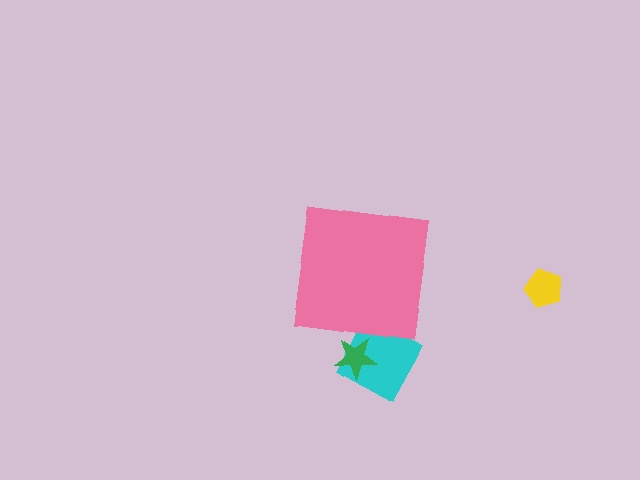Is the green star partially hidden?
Yes, the green star is partially hidden behind the pink square.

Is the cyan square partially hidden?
Yes, the cyan square is partially hidden behind the pink square.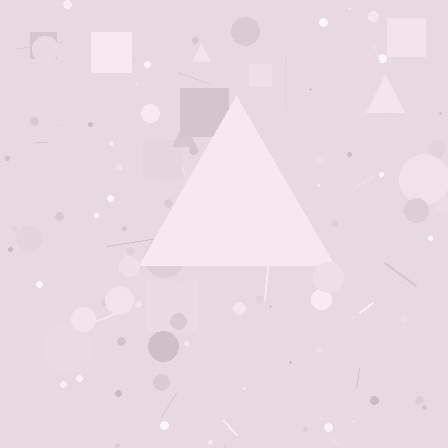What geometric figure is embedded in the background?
A triangle is embedded in the background.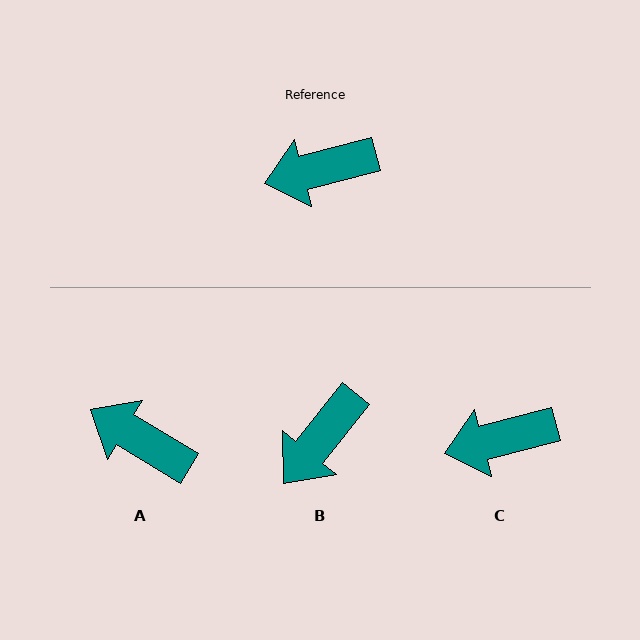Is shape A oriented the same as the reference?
No, it is off by about 45 degrees.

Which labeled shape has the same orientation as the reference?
C.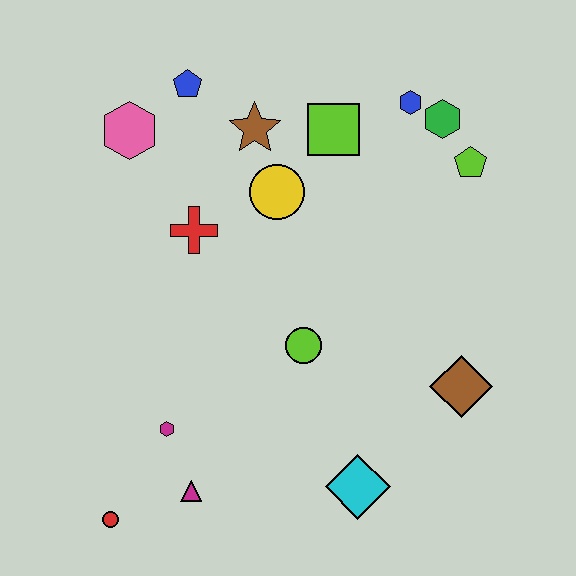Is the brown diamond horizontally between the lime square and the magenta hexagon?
No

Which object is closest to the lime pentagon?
The green hexagon is closest to the lime pentagon.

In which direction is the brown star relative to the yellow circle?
The brown star is above the yellow circle.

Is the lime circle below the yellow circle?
Yes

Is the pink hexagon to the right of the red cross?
No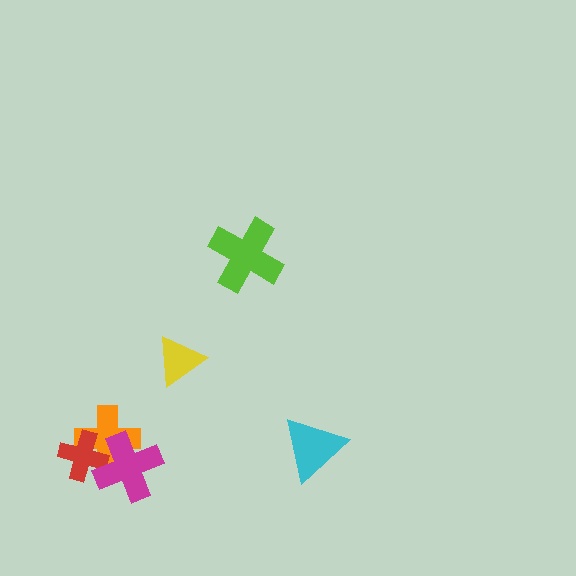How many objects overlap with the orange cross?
2 objects overlap with the orange cross.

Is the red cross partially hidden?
Yes, it is partially covered by another shape.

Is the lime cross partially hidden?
No, no other shape covers it.